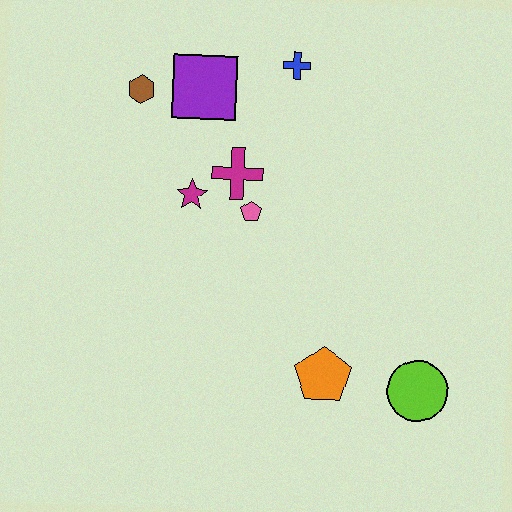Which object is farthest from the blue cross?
The lime circle is farthest from the blue cross.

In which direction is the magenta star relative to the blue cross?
The magenta star is below the blue cross.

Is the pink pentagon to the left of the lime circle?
Yes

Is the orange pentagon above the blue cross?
No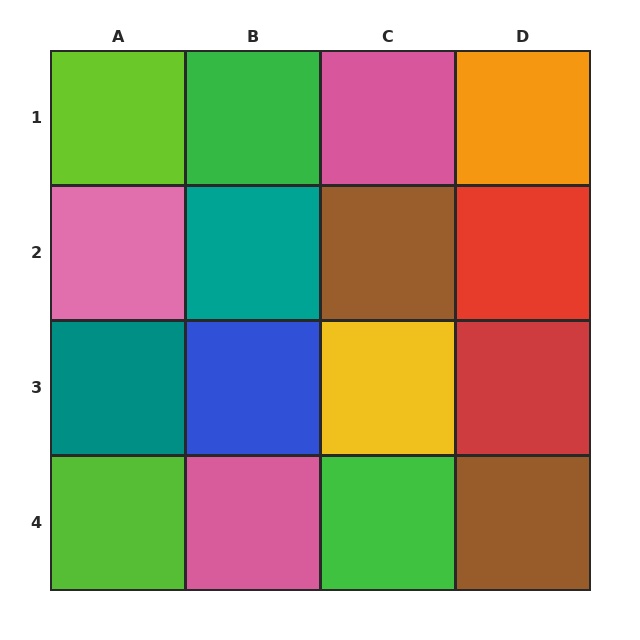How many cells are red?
2 cells are red.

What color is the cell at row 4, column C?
Green.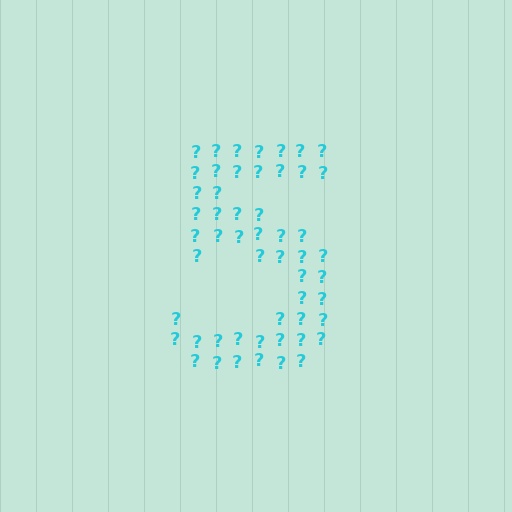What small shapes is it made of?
It is made of small question marks.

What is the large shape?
The large shape is the digit 5.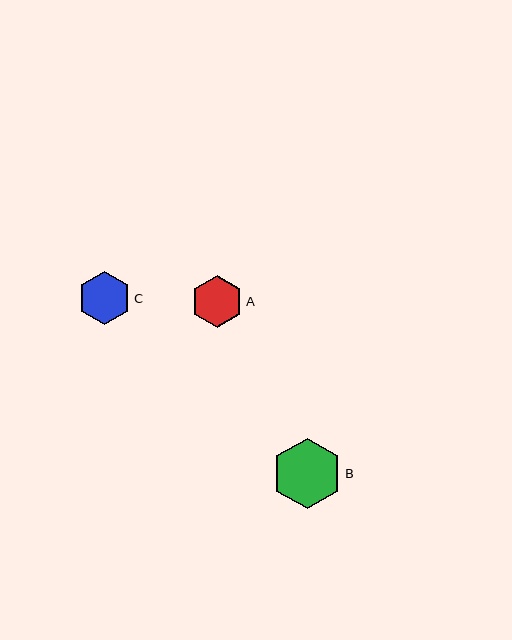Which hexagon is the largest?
Hexagon B is the largest with a size of approximately 71 pixels.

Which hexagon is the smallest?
Hexagon A is the smallest with a size of approximately 52 pixels.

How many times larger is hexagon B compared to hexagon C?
Hexagon B is approximately 1.3 times the size of hexagon C.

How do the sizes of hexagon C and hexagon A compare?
Hexagon C and hexagon A are approximately the same size.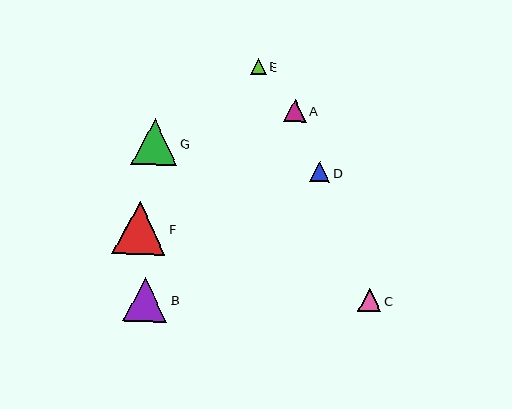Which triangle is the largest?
Triangle F is the largest with a size of approximately 53 pixels.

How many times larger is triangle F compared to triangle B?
Triangle F is approximately 1.2 times the size of triangle B.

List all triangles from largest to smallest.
From largest to smallest: F, G, B, C, A, D, E.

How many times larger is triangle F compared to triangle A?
Triangle F is approximately 2.4 times the size of triangle A.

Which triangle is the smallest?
Triangle E is the smallest with a size of approximately 16 pixels.